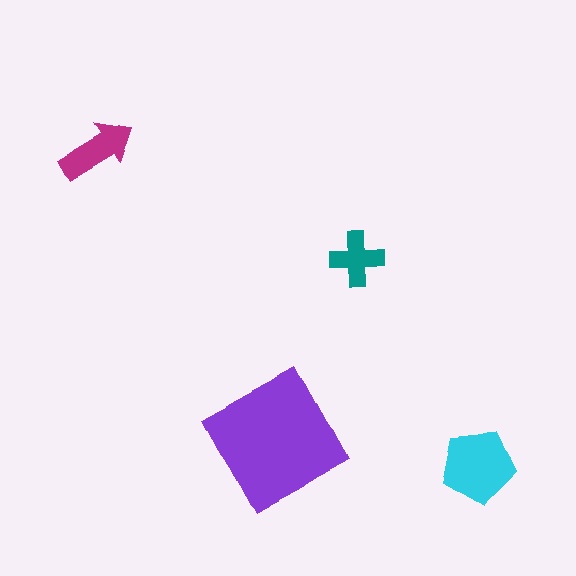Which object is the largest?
The purple square.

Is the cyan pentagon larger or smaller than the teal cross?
Larger.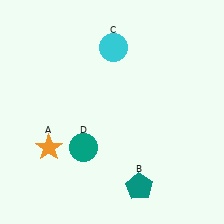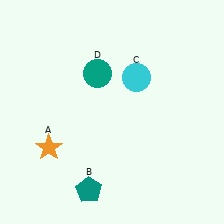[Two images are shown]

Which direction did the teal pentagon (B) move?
The teal pentagon (B) moved left.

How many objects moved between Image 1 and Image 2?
3 objects moved between the two images.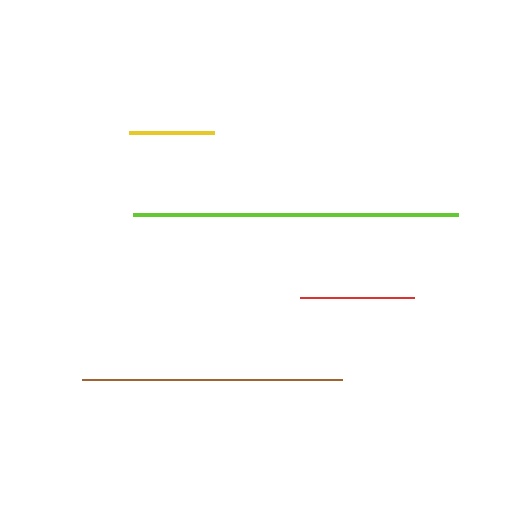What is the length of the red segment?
The red segment is approximately 113 pixels long.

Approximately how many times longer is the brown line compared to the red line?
The brown line is approximately 2.3 times the length of the red line.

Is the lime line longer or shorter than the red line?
The lime line is longer than the red line.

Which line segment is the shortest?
The yellow line is the shortest at approximately 85 pixels.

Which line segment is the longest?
The lime line is the longest at approximately 324 pixels.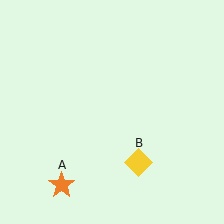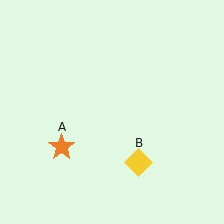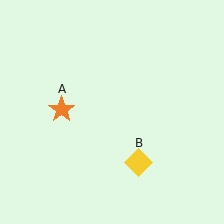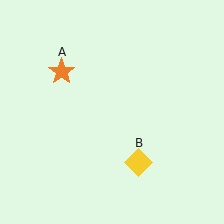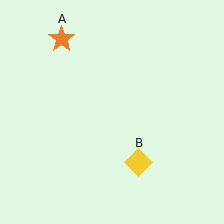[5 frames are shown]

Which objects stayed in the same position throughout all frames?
Yellow diamond (object B) remained stationary.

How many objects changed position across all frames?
1 object changed position: orange star (object A).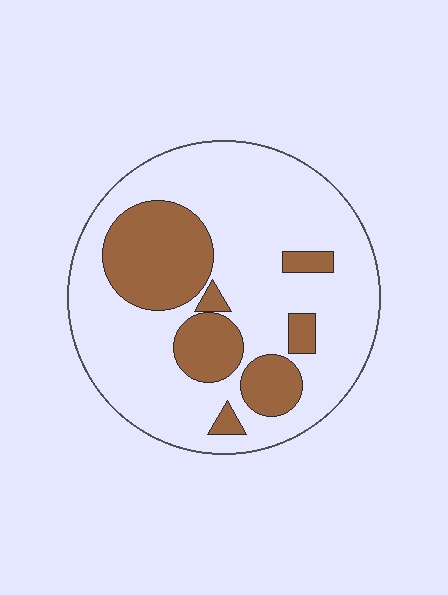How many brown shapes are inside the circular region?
7.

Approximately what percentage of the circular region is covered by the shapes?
Approximately 25%.